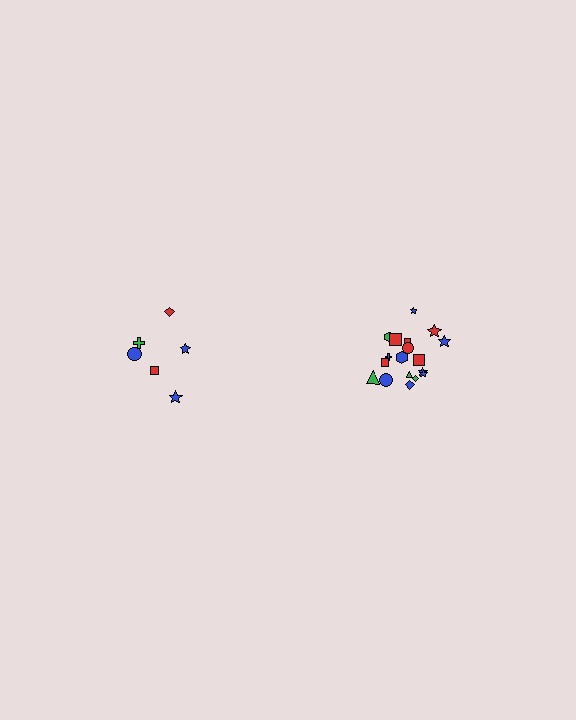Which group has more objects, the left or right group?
The right group.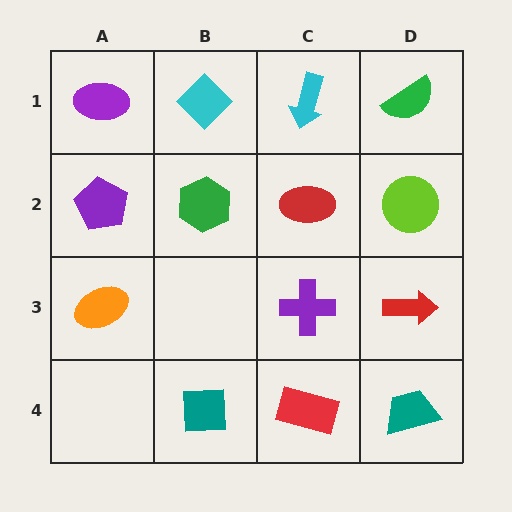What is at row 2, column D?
A lime circle.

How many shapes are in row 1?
4 shapes.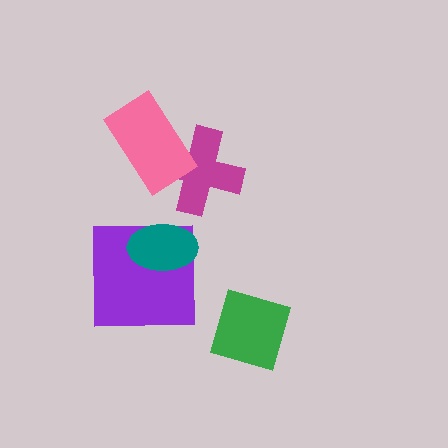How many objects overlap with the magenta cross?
1 object overlaps with the magenta cross.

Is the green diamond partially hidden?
No, no other shape covers it.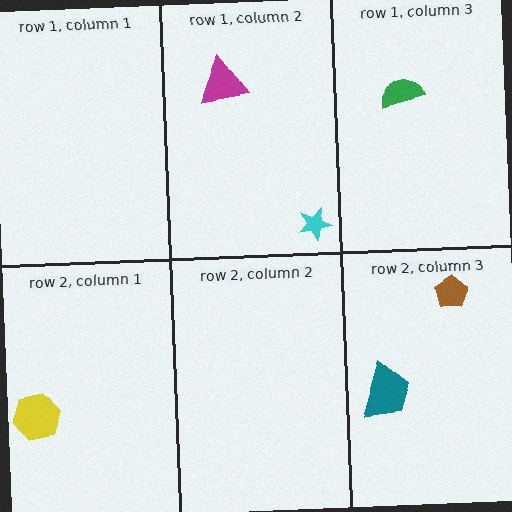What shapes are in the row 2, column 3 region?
The brown pentagon, the teal trapezoid.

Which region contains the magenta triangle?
The row 1, column 2 region.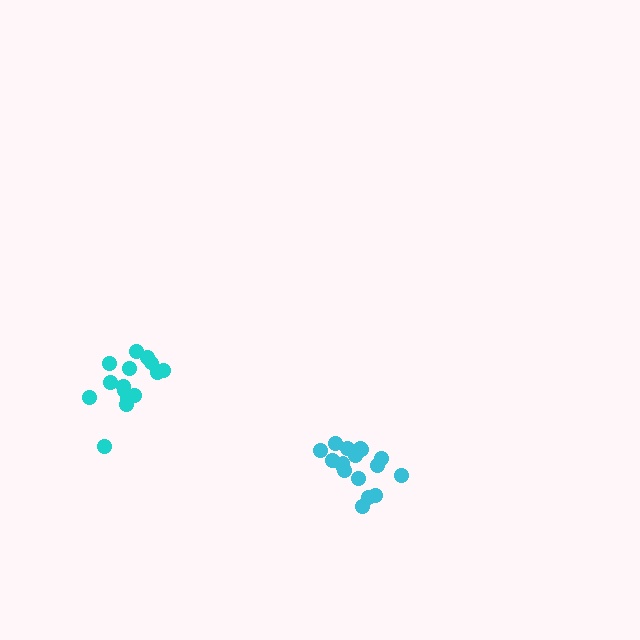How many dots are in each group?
Group 1: 16 dots, Group 2: 17 dots (33 total).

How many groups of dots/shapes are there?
There are 2 groups.